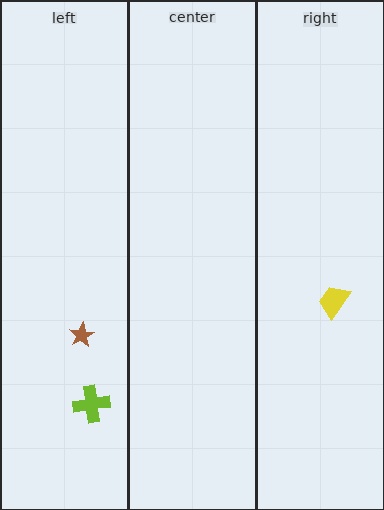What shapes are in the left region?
The brown star, the lime cross.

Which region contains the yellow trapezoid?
The right region.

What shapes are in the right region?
The yellow trapezoid.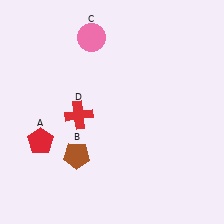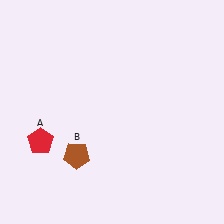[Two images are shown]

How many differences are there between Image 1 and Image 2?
There are 2 differences between the two images.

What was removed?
The red cross (D), the pink circle (C) were removed in Image 2.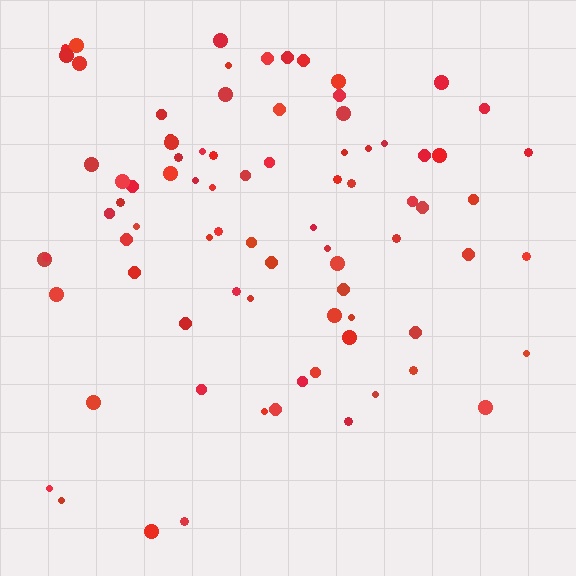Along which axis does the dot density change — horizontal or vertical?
Vertical.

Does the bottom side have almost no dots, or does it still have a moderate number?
Still a moderate number, just noticeably fewer than the top.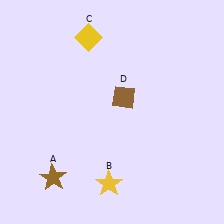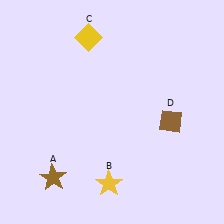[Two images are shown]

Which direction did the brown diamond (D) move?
The brown diamond (D) moved right.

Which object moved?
The brown diamond (D) moved right.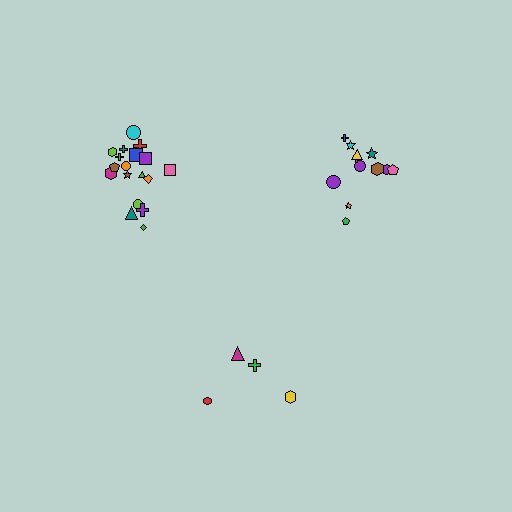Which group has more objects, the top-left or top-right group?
The top-left group.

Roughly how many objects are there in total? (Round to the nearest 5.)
Roughly 35 objects in total.